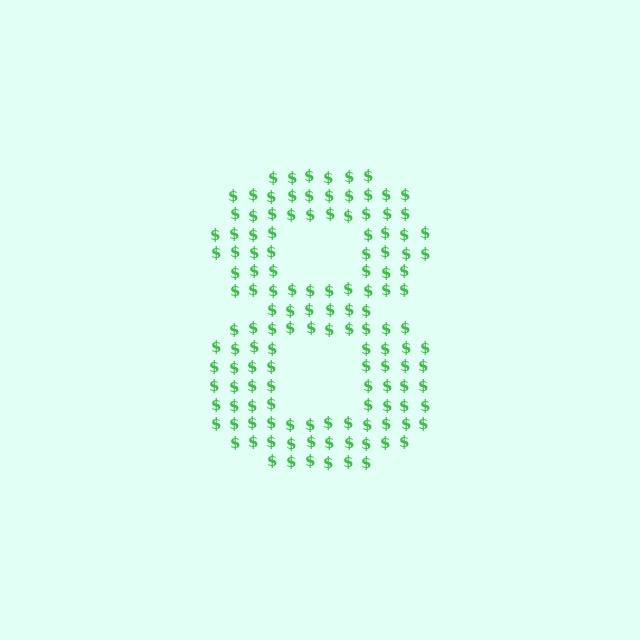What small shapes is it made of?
It is made of small dollar signs.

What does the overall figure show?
The overall figure shows the digit 8.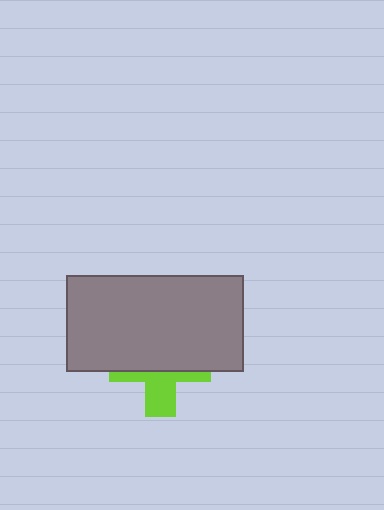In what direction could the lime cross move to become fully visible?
The lime cross could move down. That would shift it out from behind the gray rectangle entirely.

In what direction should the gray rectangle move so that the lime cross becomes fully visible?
The gray rectangle should move up. That is the shortest direction to clear the overlap and leave the lime cross fully visible.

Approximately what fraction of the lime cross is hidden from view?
Roughly 61% of the lime cross is hidden behind the gray rectangle.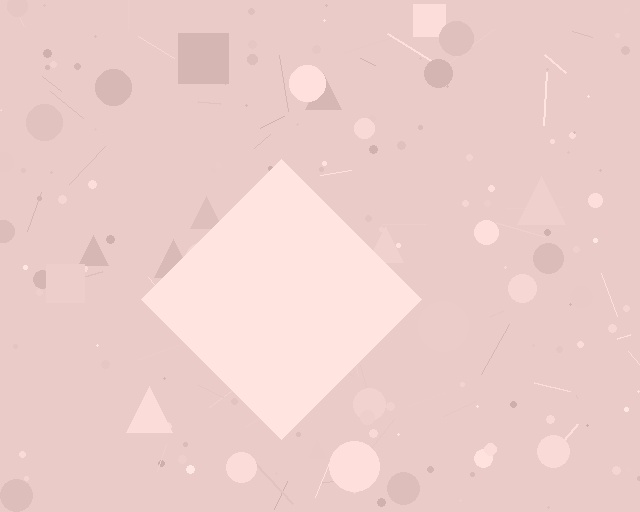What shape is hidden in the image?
A diamond is hidden in the image.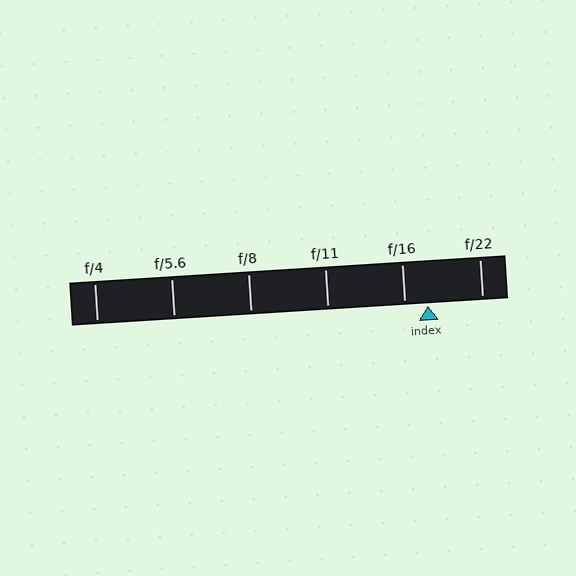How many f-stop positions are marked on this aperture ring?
There are 6 f-stop positions marked.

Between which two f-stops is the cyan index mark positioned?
The index mark is between f/16 and f/22.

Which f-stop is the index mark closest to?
The index mark is closest to f/16.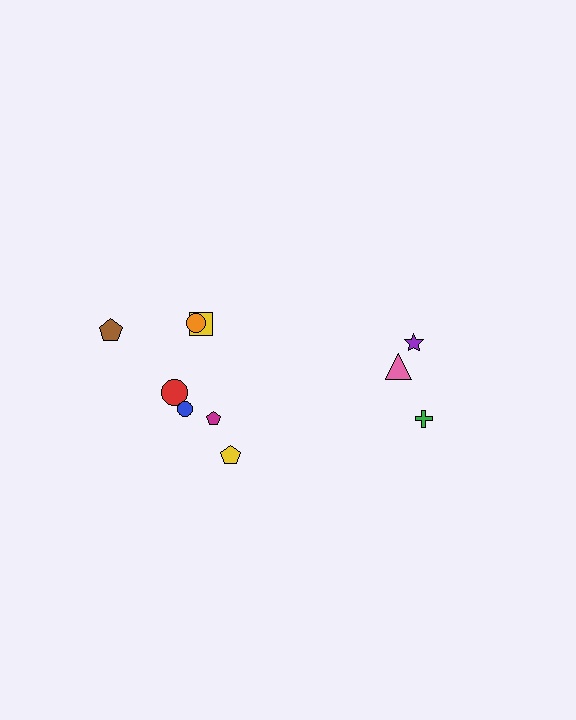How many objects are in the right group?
There are 3 objects.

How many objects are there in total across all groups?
There are 10 objects.